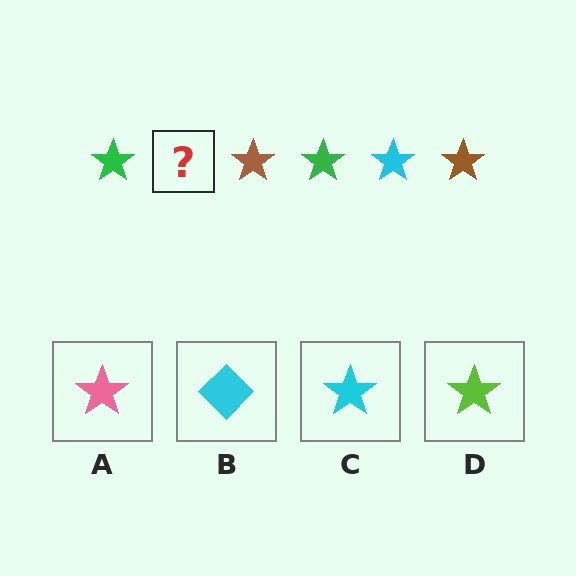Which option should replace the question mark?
Option C.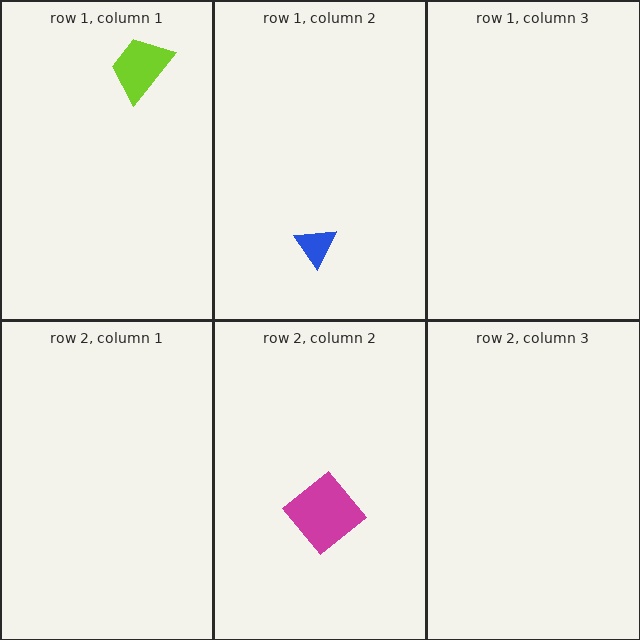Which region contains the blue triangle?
The row 1, column 2 region.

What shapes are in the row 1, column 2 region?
The blue triangle.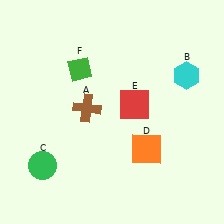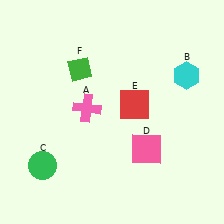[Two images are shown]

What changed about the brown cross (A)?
In Image 1, A is brown. In Image 2, it changed to pink.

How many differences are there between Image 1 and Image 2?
There are 2 differences between the two images.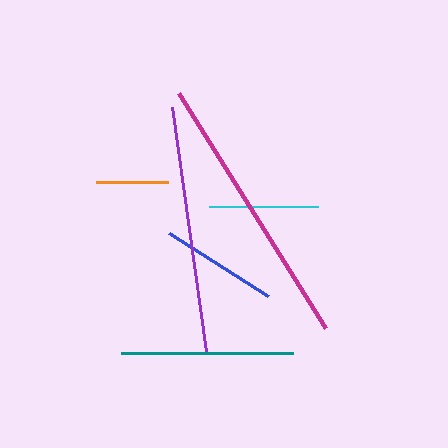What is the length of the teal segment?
The teal segment is approximately 172 pixels long.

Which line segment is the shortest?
The orange line is the shortest at approximately 72 pixels.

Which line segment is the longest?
The magenta line is the longest at approximately 278 pixels.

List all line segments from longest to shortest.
From longest to shortest: magenta, purple, teal, blue, cyan, orange.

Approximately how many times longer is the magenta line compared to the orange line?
The magenta line is approximately 3.8 times the length of the orange line.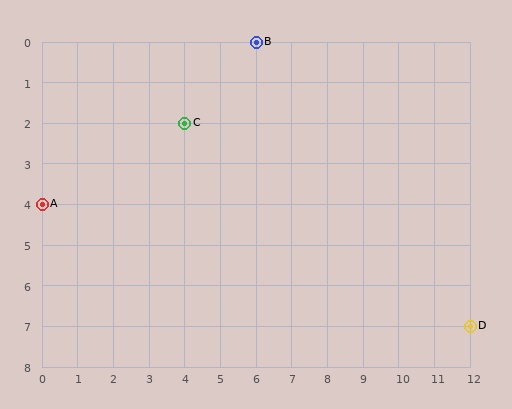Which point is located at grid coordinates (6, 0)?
Point B is at (6, 0).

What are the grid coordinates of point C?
Point C is at grid coordinates (4, 2).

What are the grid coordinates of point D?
Point D is at grid coordinates (12, 7).